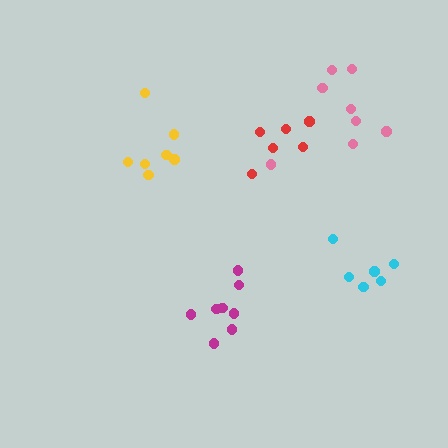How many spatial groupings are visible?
There are 5 spatial groupings.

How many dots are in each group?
Group 1: 8 dots, Group 2: 6 dots, Group 3: 7 dots, Group 4: 6 dots, Group 5: 8 dots (35 total).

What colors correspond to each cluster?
The clusters are colored: magenta, red, yellow, cyan, pink.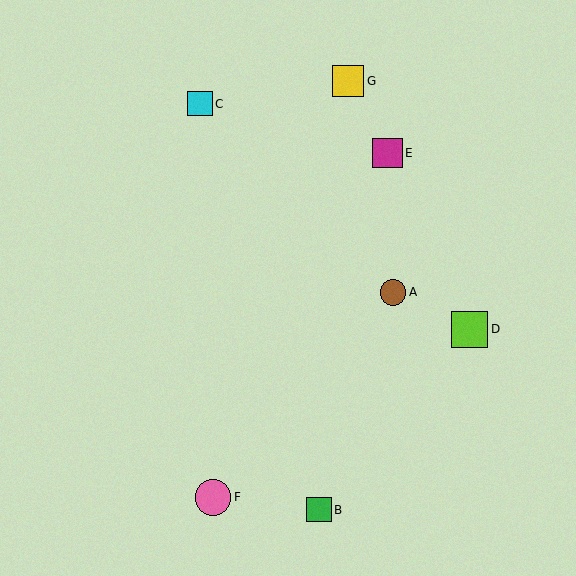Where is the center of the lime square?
The center of the lime square is at (470, 329).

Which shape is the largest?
The lime square (labeled D) is the largest.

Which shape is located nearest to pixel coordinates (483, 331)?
The lime square (labeled D) at (470, 329) is nearest to that location.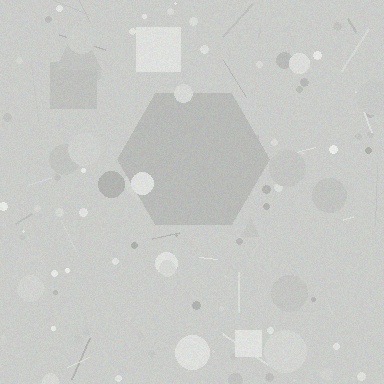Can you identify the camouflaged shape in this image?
The camouflaged shape is a hexagon.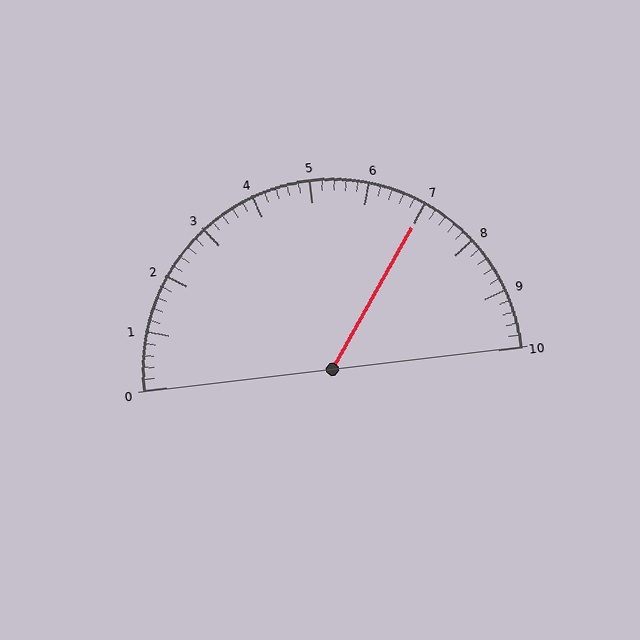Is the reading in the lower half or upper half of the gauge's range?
The reading is in the upper half of the range (0 to 10).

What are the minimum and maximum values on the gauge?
The gauge ranges from 0 to 10.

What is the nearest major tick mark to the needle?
The nearest major tick mark is 7.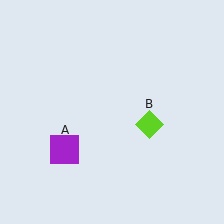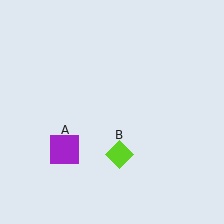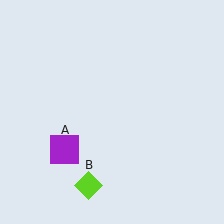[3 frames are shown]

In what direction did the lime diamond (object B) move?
The lime diamond (object B) moved down and to the left.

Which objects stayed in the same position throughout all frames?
Purple square (object A) remained stationary.